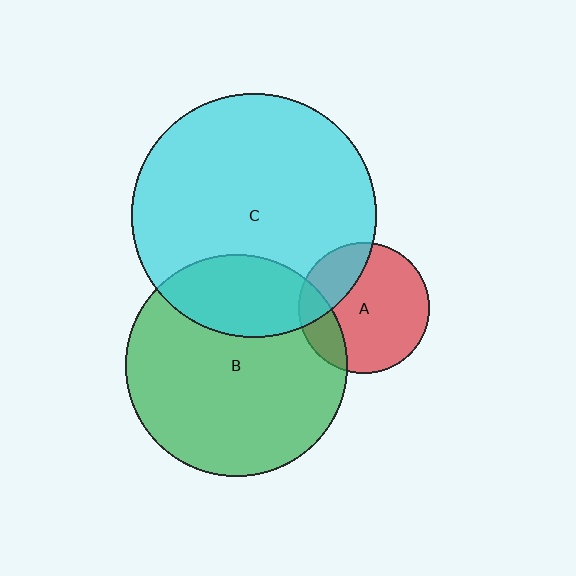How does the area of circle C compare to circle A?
Approximately 3.5 times.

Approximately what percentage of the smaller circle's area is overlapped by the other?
Approximately 20%.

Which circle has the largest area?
Circle C (cyan).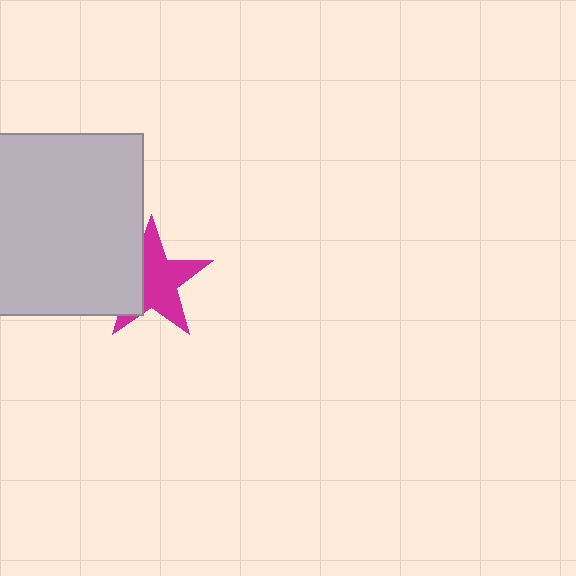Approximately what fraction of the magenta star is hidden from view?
Roughly 33% of the magenta star is hidden behind the light gray square.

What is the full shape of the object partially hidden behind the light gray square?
The partially hidden object is a magenta star.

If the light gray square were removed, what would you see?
You would see the complete magenta star.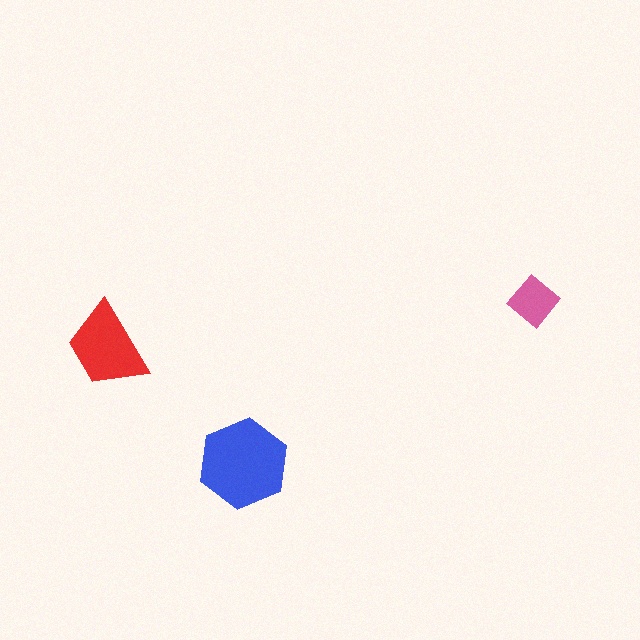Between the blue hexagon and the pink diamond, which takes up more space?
The blue hexagon.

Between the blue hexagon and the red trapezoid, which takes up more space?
The blue hexagon.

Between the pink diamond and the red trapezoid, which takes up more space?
The red trapezoid.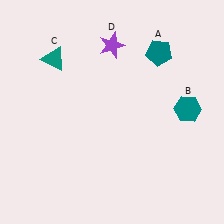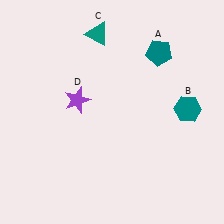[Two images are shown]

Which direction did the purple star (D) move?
The purple star (D) moved down.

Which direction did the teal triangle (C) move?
The teal triangle (C) moved right.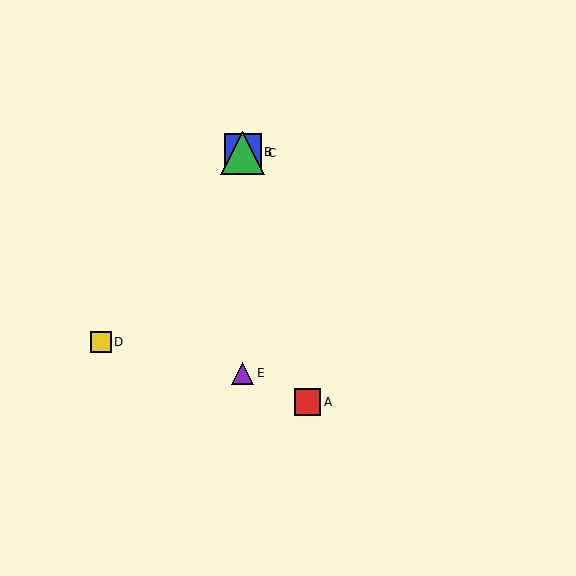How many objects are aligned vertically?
3 objects (B, C, E) are aligned vertically.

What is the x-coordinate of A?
Object A is at x≈307.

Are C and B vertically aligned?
Yes, both are at x≈243.